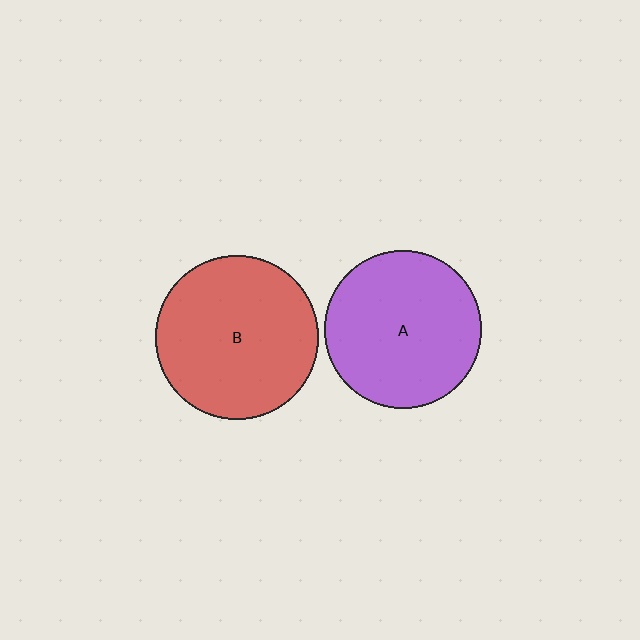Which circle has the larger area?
Circle B (red).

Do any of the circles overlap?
No, none of the circles overlap.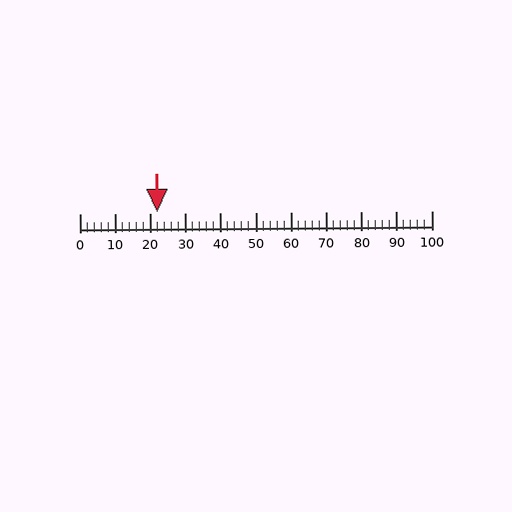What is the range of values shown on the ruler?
The ruler shows values from 0 to 100.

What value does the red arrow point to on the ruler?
The red arrow points to approximately 22.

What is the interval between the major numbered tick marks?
The major tick marks are spaced 10 units apart.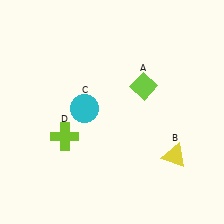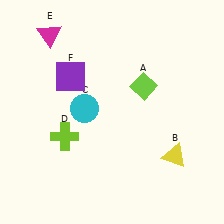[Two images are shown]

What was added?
A magenta triangle (E), a purple square (F) were added in Image 2.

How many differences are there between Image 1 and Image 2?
There are 2 differences between the two images.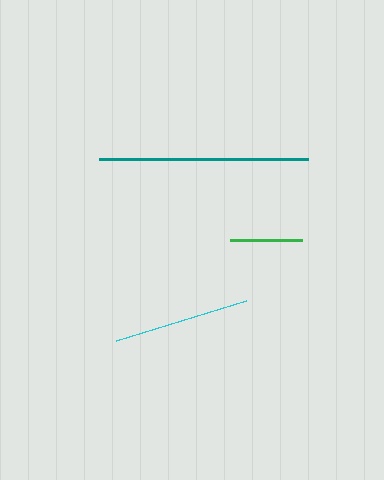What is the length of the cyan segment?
The cyan segment is approximately 136 pixels long.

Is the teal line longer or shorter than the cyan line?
The teal line is longer than the cyan line.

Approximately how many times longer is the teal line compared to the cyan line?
The teal line is approximately 1.5 times the length of the cyan line.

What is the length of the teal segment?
The teal segment is approximately 209 pixels long.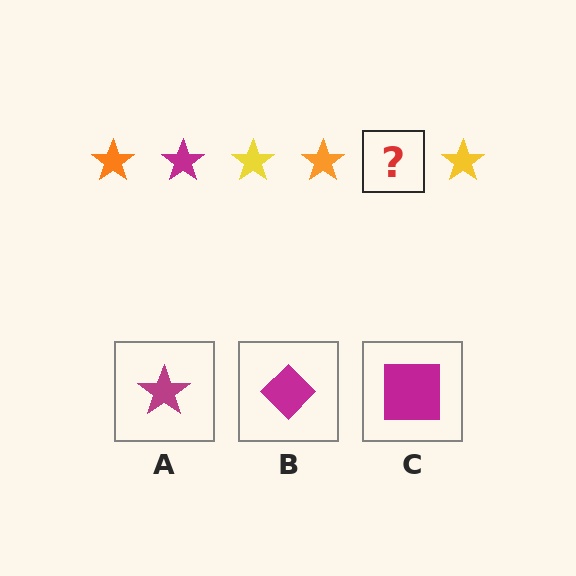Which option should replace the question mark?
Option A.